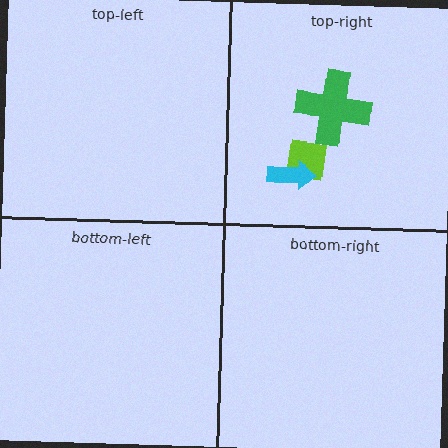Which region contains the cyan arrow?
The top-right region.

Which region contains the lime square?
The top-right region.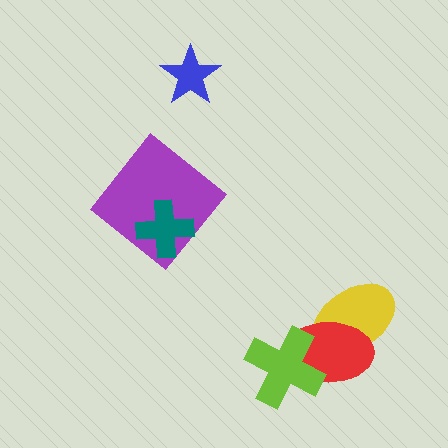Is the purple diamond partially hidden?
Yes, it is partially covered by another shape.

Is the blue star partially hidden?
No, no other shape covers it.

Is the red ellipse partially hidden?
Yes, it is partially covered by another shape.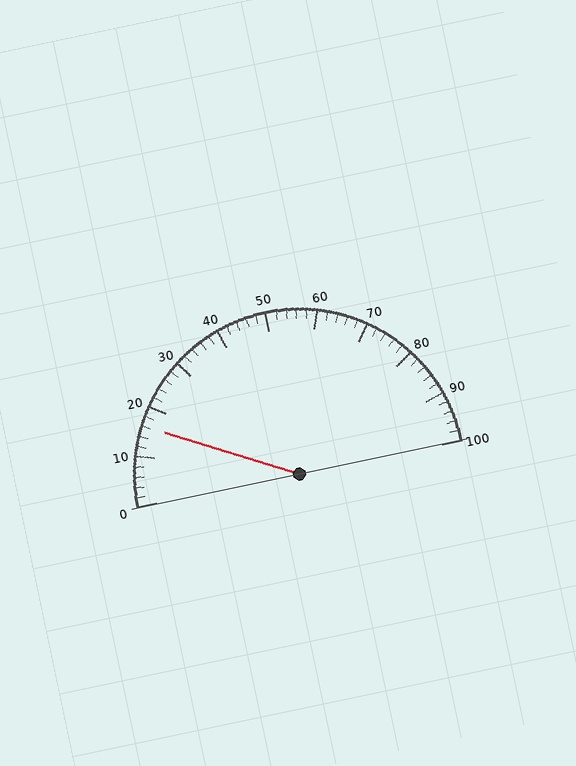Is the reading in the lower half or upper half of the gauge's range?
The reading is in the lower half of the range (0 to 100).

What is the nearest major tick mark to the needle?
The nearest major tick mark is 20.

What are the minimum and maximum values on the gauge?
The gauge ranges from 0 to 100.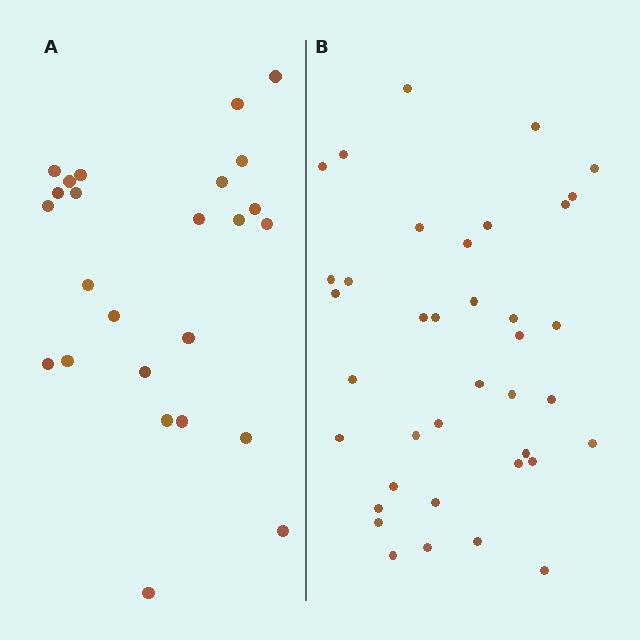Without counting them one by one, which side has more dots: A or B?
Region B (the right region) has more dots.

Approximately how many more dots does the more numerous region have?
Region B has approximately 15 more dots than region A.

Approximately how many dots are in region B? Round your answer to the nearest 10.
About 40 dots. (The exact count is 38, which rounds to 40.)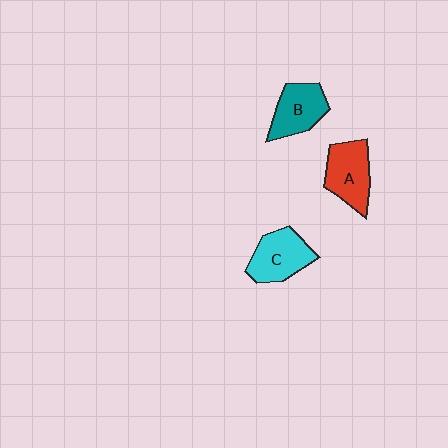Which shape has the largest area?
Shape C (cyan).